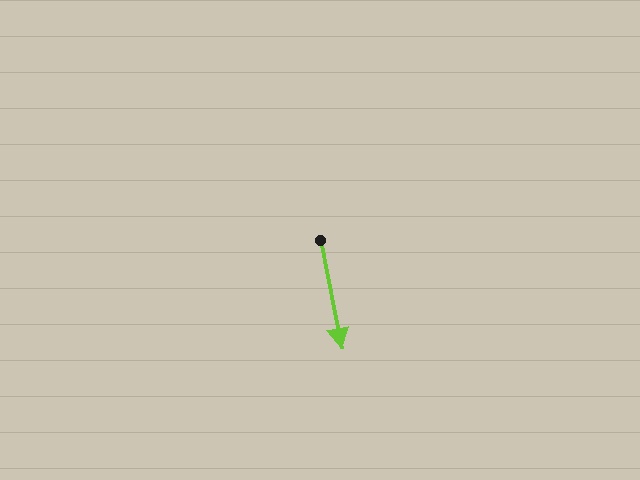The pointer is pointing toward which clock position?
Roughly 6 o'clock.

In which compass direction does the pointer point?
South.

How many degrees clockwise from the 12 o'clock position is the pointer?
Approximately 169 degrees.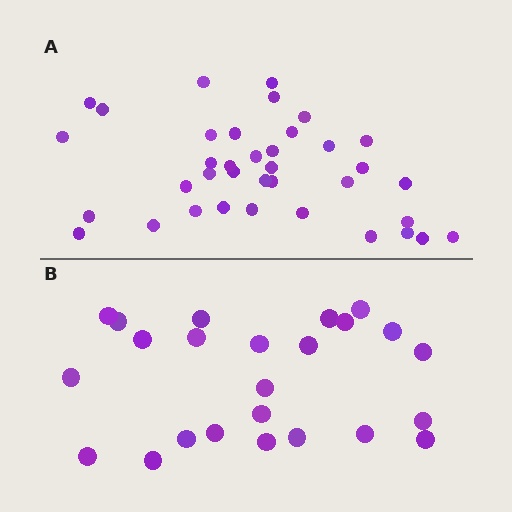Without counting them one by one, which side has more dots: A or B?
Region A (the top region) has more dots.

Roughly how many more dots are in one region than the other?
Region A has approximately 15 more dots than region B.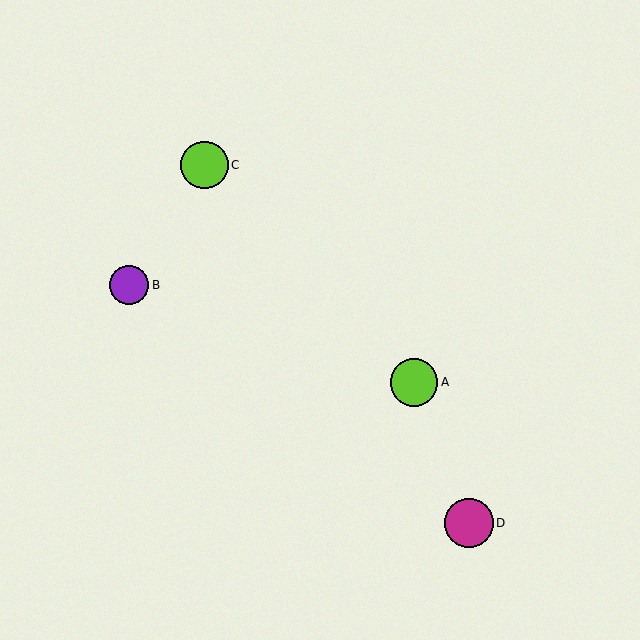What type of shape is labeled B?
Shape B is a purple circle.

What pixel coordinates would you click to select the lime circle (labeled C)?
Click at (204, 165) to select the lime circle C.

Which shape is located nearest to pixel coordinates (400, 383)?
The lime circle (labeled A) at (414, 382) is nearest to that location.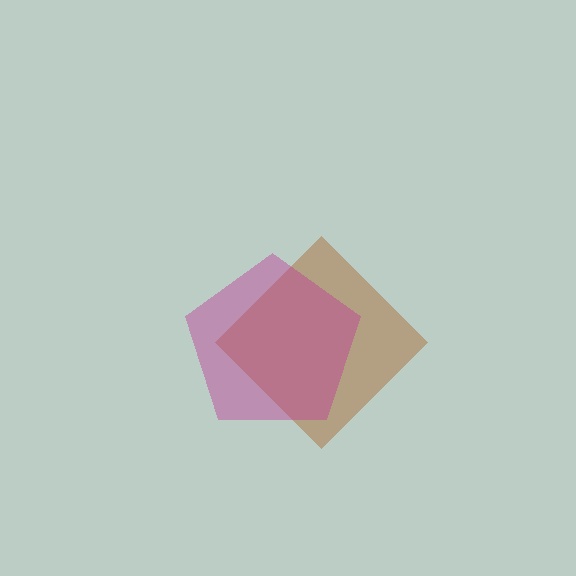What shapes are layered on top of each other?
The layered shapes are: a brown diamond, a magenta pentagon.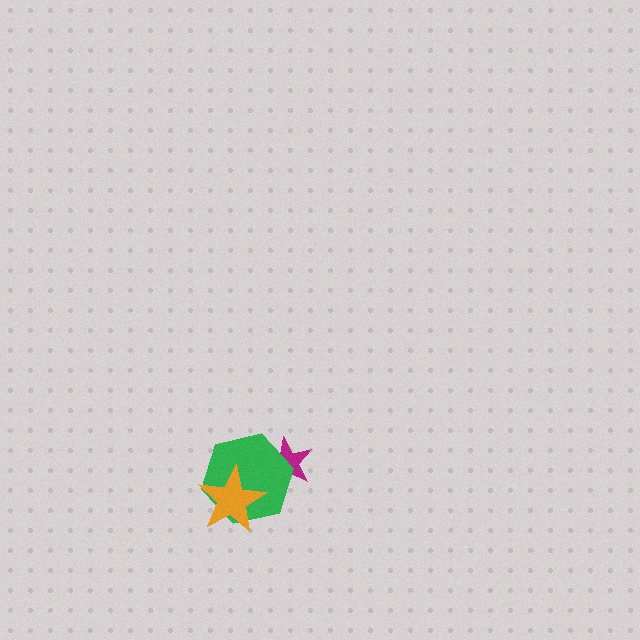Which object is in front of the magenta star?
The green hexagon is in front of the magenta star.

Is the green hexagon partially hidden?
Yes, it is partially covered by another shape.